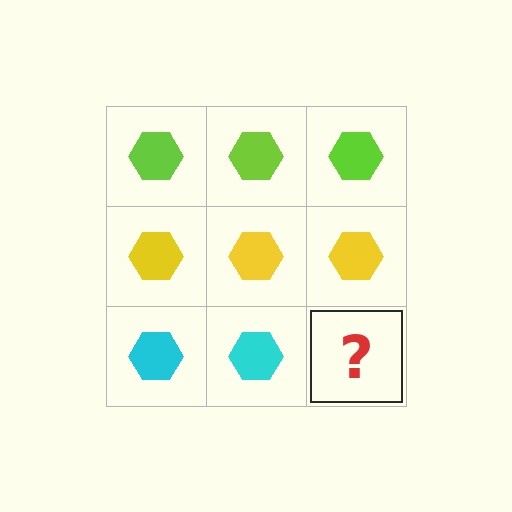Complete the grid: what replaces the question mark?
The question mark should be replaced with a cyan hexagon.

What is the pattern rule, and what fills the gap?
The rule is that each row has a consistent color. The gap should be filled with a cyan hexagon.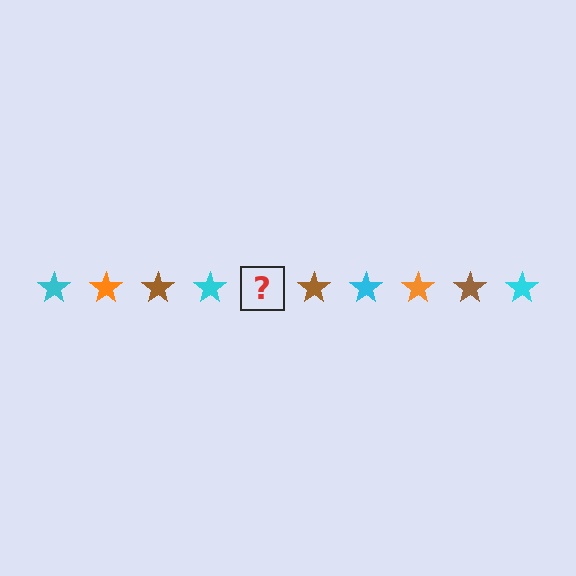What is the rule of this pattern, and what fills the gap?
The rule is that the pattern cycles through cyan, orange, brown stars. The gap should be filled with an orange star.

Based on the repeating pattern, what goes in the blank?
The blank should be an orange star.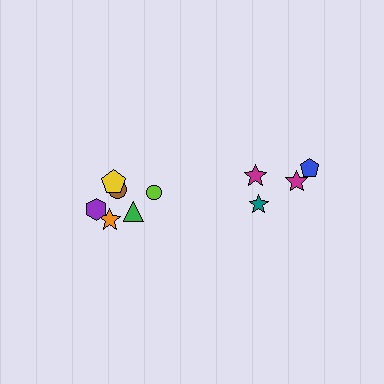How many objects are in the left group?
There are 6 objects.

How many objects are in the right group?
There are 4 objects.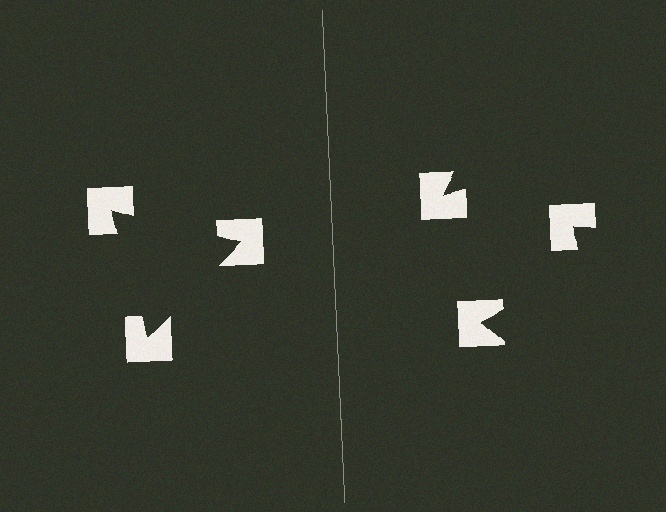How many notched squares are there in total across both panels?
6 — 3 on each side.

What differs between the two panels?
The notched squares are positioned identically on both sides; only the wedge orientations differ. On the left they align to a triangle; on the right they are misaligned.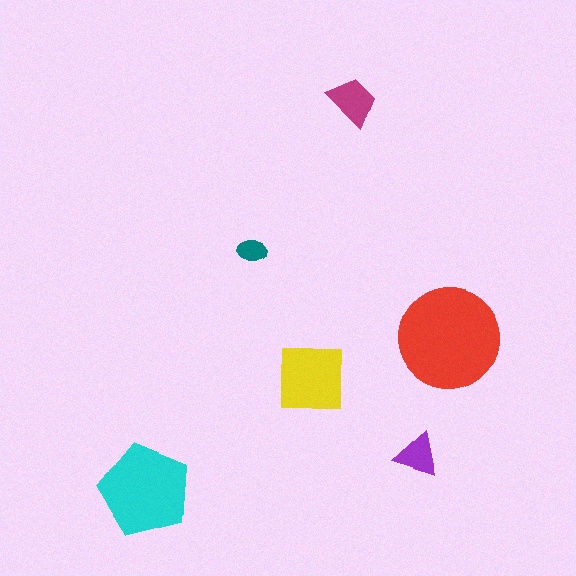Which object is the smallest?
The teal ellipse.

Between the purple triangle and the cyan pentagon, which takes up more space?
The cyan pentagon.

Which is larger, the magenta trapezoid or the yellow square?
The yellow square.